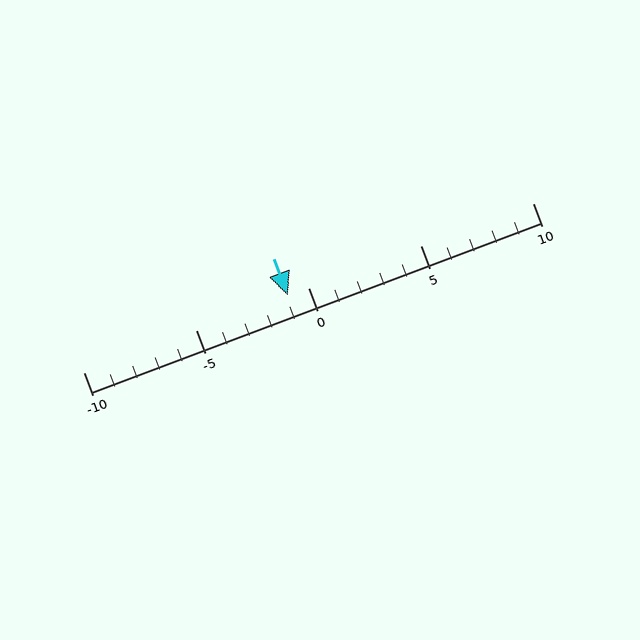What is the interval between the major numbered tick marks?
The major tick marks are spaced 5 units apart.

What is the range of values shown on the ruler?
The ruler shows values from -10 to 10.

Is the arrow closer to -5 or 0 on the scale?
The arrow is closer to 0.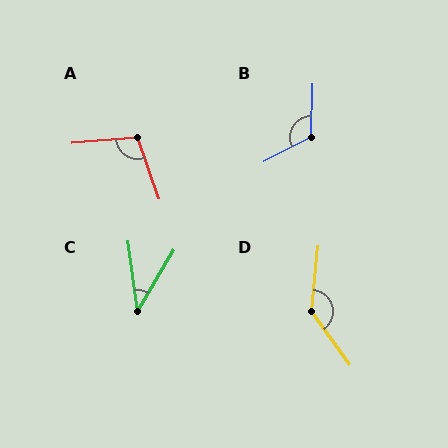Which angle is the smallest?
C, at approximately 39 degrees.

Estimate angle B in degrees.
Approximately 119 degrees.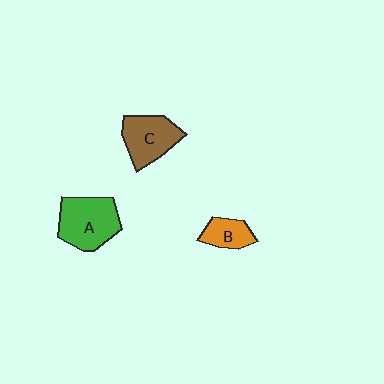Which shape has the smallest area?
Shape B (orange).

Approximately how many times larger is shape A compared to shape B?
Approximately 2.1 times.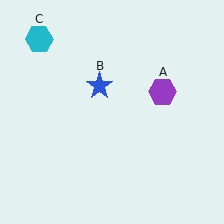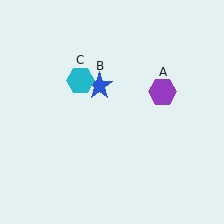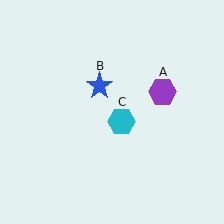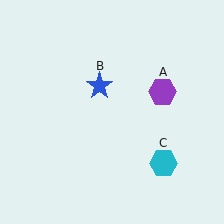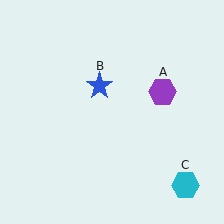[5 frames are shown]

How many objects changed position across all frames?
1 object changed position: cyan hexagon (object C).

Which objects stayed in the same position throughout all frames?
Purple hexagon (object A) and blue star (object B) remained stationary.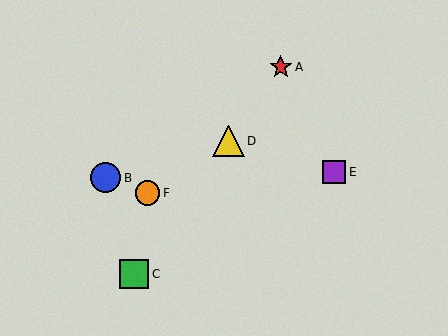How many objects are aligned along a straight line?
3 objects (A, C, D) are aligned along a straight line.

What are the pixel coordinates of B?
Object B is at (106, 178).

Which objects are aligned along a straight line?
Objects A, C, D are aligned along a straight line.